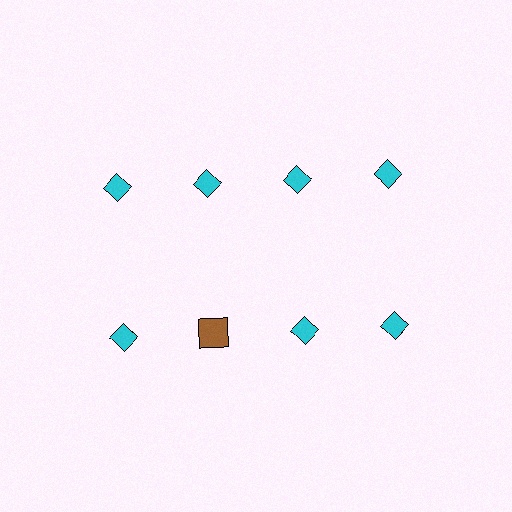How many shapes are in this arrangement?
There are 8 shapes arranged in a grid pattern.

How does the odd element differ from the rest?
It differs in both color (brown instead of cyan) and shape (square instead of diamond).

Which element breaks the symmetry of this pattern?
The brown square in the second row, second from left column breaks the symmetry. All other shapes are cyan diamonds.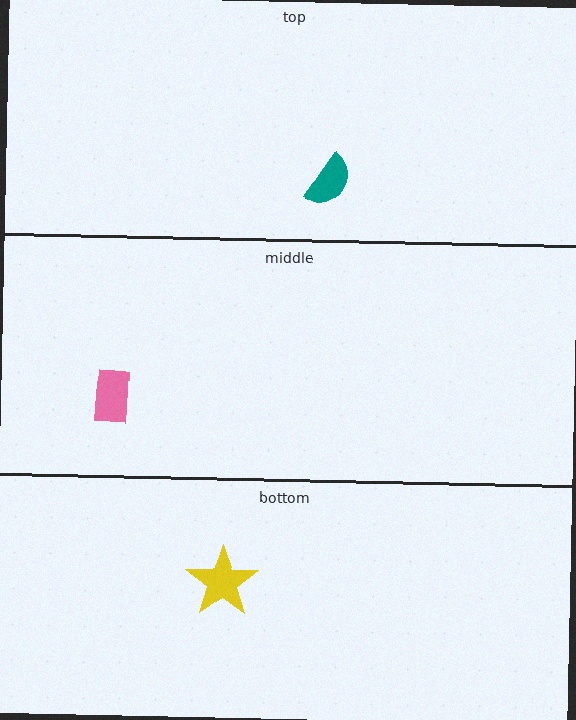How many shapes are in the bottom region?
1.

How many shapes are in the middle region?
1.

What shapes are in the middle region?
The pink rectangle.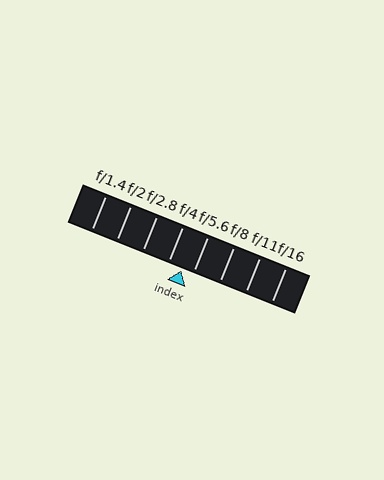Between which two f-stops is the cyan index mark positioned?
The index mark is between f/4 and f/5.6.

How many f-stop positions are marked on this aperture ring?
There are 8 f-stop positions marked.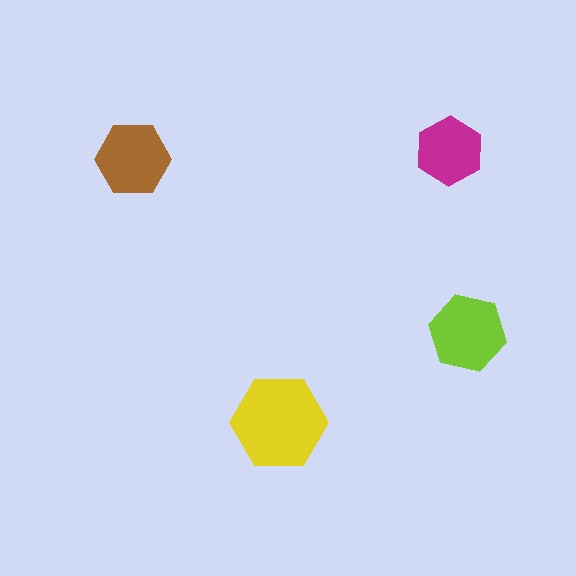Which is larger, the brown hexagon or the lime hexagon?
The lime one.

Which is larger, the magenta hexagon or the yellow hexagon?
The yellow one.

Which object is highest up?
The magenta hexagon is topmost.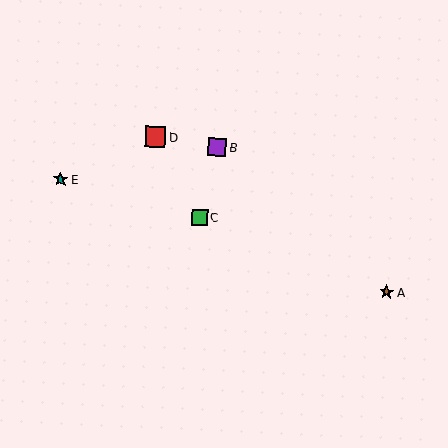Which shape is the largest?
The red square (labeled D) is the largest.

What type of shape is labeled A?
Shape A is a brown star.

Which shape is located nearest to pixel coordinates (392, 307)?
The brown star (labeled A) at (387, 292) is nearest to that location.